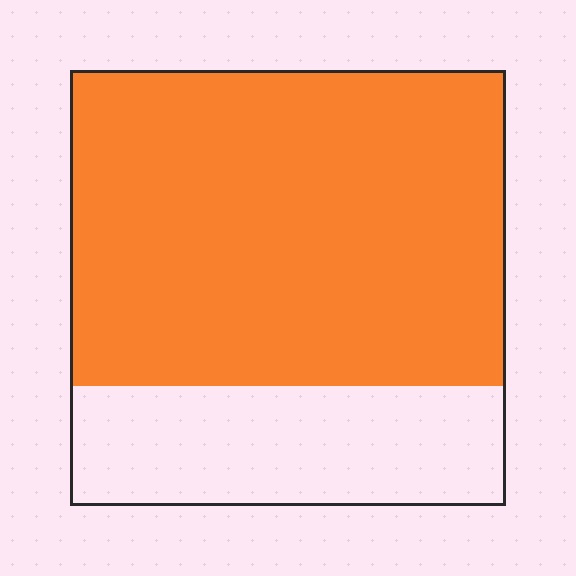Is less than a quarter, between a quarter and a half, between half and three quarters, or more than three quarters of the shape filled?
Between half and three quarters.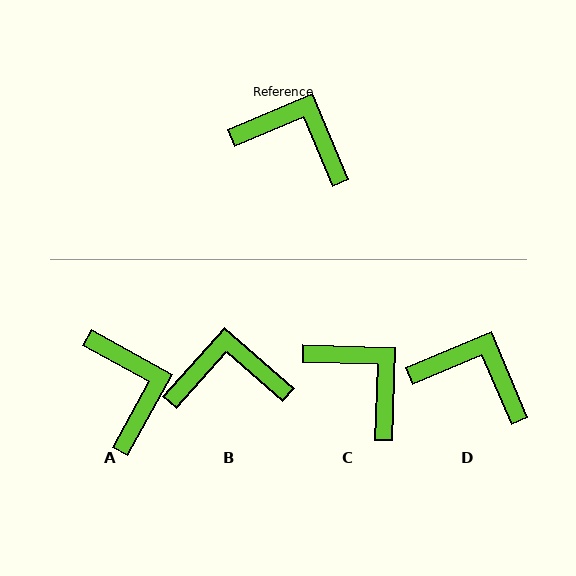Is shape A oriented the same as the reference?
No, it is off by about 52 degrees.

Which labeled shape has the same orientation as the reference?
D.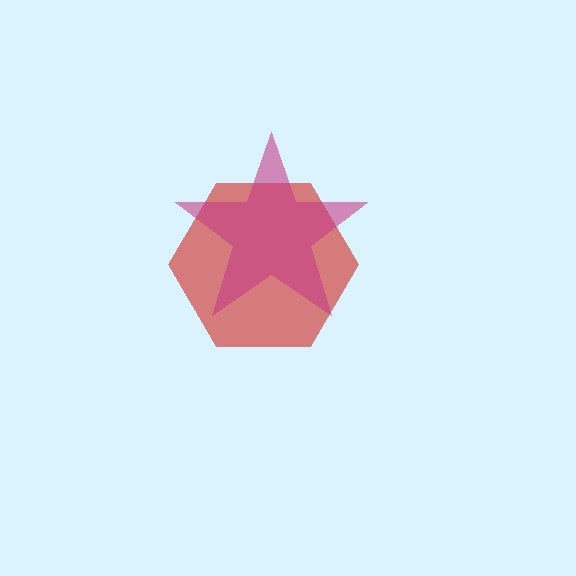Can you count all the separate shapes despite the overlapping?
Yes, there are 2 separate shapes.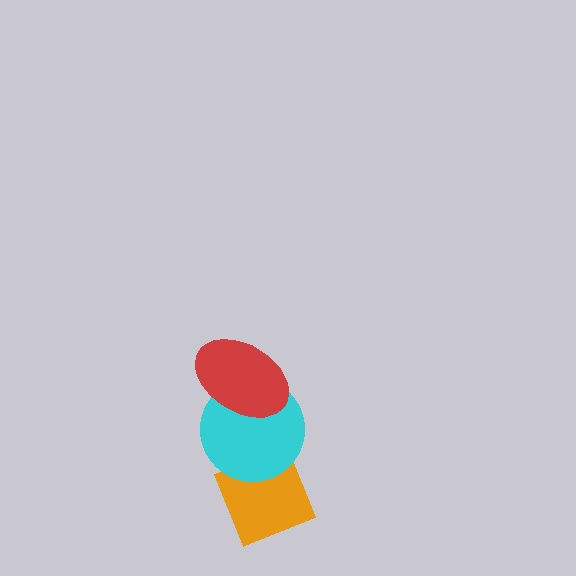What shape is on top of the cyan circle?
The red ellipse is on top of the cyan circle.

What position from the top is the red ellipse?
The red ellipse is 1st from the top.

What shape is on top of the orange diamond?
The cyan circle is on top of the orange diamond.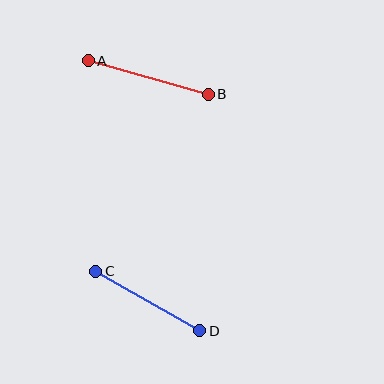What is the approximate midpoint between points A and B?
The midpoint is at approximately (148, 78) pixels.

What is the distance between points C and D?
The distance is approximately 120 pixels.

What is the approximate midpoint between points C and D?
The midpoint is at approximately (148, 301) pixels.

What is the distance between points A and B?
The distance is approximately 125 pixels.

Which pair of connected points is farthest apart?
Points A and B are farthest apart.